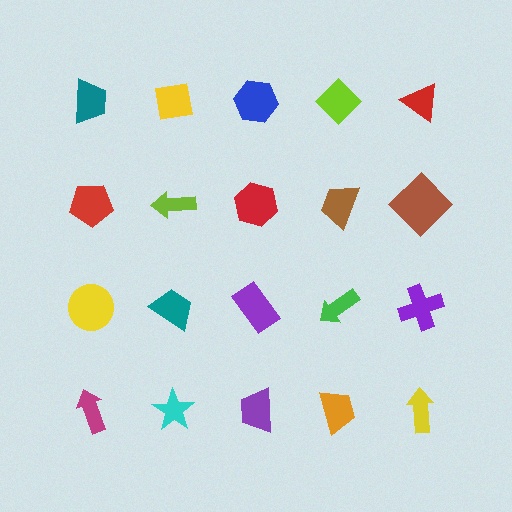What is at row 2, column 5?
A brown diamond.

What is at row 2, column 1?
A red pentagon.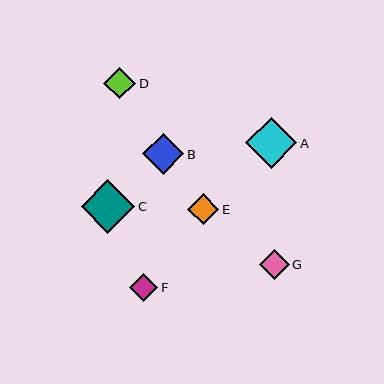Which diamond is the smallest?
Diamond F is the smallest with a size of approximately 28 pixels.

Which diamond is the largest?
Diamond C is the largest with a size of approximately 54 pixels.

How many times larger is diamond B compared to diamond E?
Diamond B is approximately 1.3 times the size of diamond E.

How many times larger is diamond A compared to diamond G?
Diamond A is approximately 1.7 times the size of diamond G.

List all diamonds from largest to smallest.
From largest to smallest: C, A, B, D, E, G, F.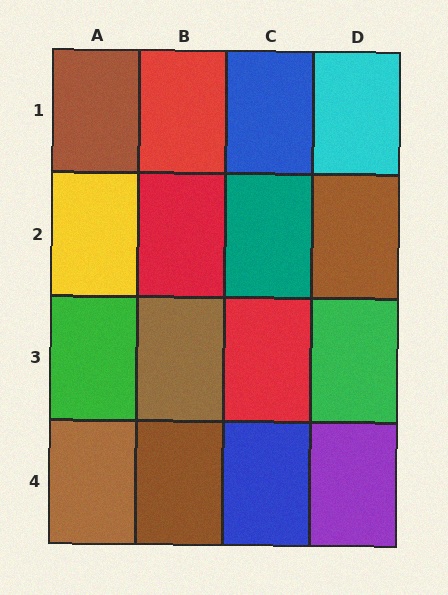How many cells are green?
2 cells are green.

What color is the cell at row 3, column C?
Red.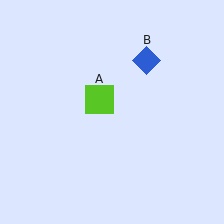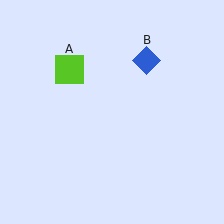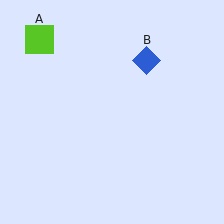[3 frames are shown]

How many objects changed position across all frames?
1 object changed position: lime square (object A).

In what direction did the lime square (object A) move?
The lime square (object A) moved up and to the left.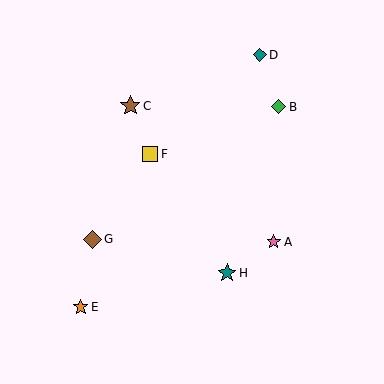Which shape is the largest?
The brown star (labeled C) is the largest.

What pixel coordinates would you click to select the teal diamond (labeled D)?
Click at (260, 55) to select the teal diamond D.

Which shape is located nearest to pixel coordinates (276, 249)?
The pink star (labeled A) at (274, 242) is nearest to that location.